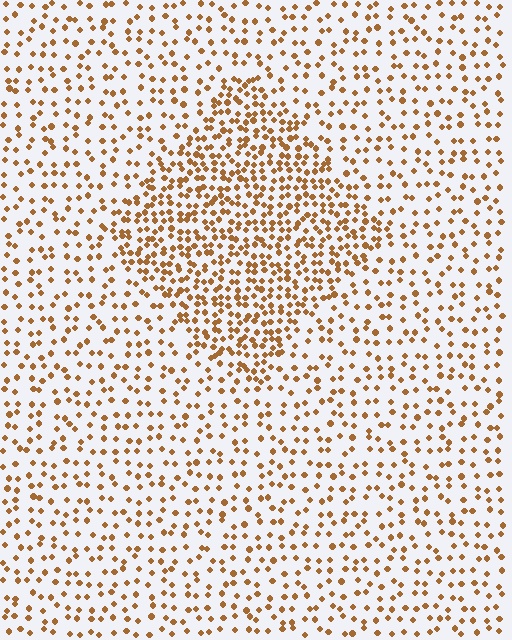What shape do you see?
I see a diamond.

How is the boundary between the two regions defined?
The boundary is defined by a change in element density (approximately 2.1x ratio). All elements are the same color, size, and shape.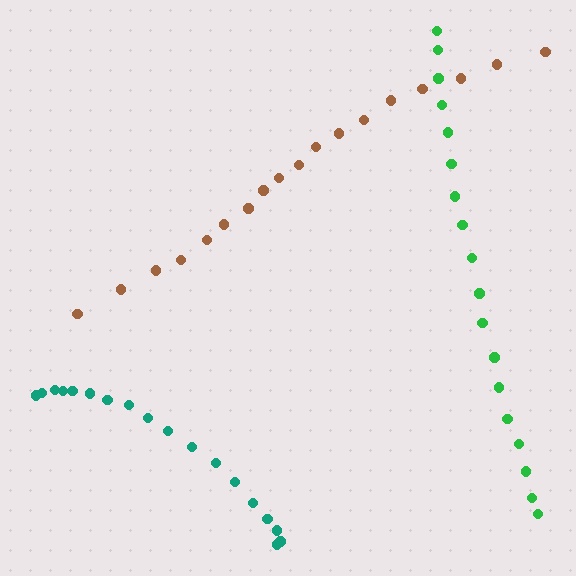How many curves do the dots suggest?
There are 3 distinct paths.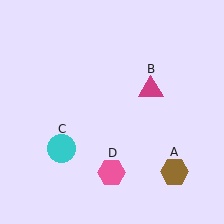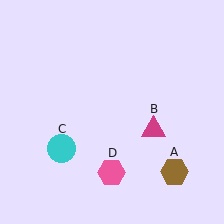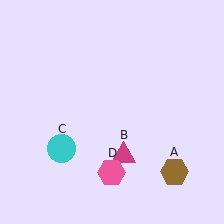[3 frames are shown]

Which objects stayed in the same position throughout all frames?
Brown hexagon (object A) and cyan circle (object C) and pink hexagon (object D) remained stationary.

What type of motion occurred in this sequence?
The magenta triangle (object B) rotated clockwise around the center of the scene.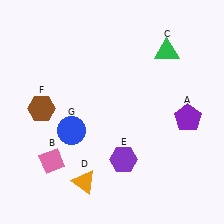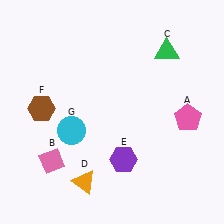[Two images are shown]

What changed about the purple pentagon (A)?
In Image 1, A is purple. In Image 2, it changed to pink.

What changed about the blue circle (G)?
In Image 1, G is blue. In Image 2, it changed to cyan.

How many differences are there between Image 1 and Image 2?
There are 2 differences between the two images.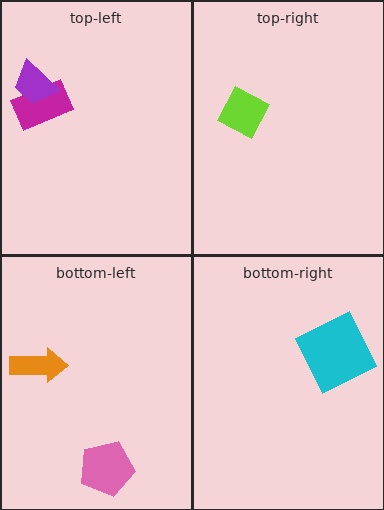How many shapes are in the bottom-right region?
1.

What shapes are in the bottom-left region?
The orange arrow, the pink pentagon.